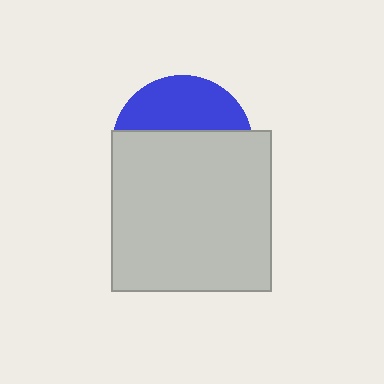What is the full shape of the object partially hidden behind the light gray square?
The partially hidden object is a blue circle.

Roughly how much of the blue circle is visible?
A small part of it is visible (roughly 36%).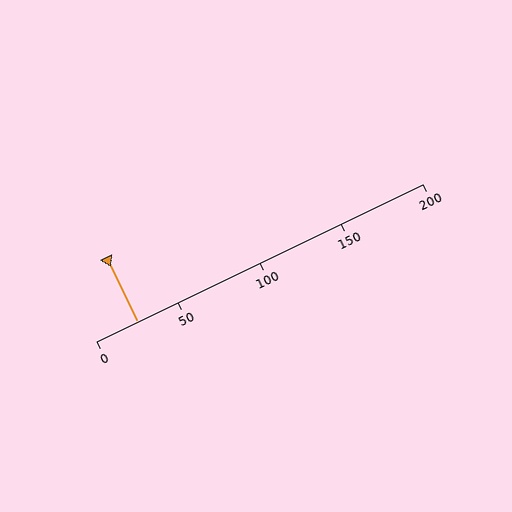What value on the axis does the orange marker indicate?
The marker indicates approximately 25.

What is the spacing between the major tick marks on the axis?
The major ticks are spaced 50 apart.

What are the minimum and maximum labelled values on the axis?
The axis runs from 0 to 200.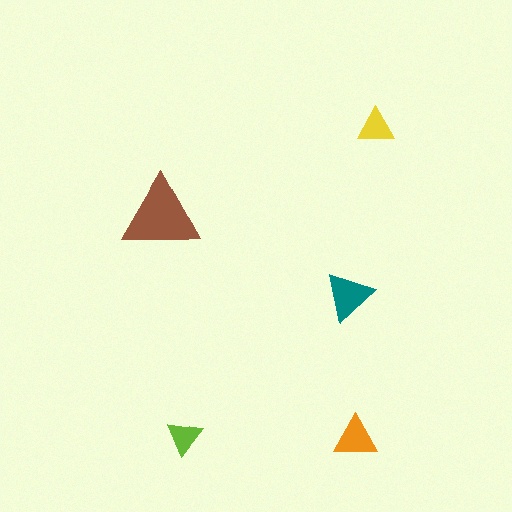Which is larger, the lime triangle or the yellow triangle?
The yellow one.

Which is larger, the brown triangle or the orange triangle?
The brown one.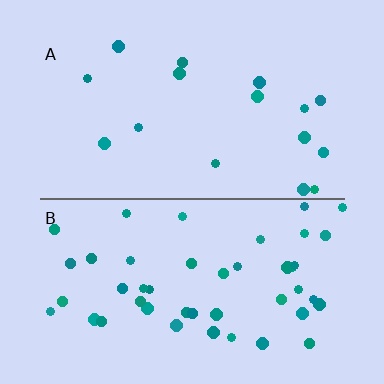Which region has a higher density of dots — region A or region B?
B (the bottom).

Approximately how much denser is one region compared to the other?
Approximately 2.9× — region B over region A.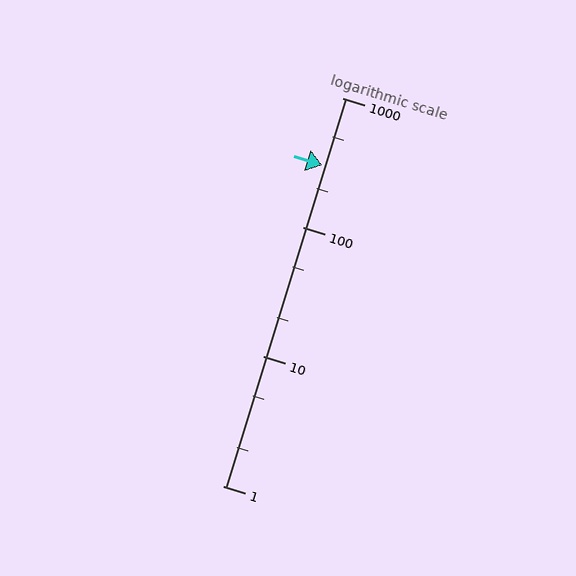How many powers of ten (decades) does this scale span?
The scale spans 3 decades, from 1 to 1000.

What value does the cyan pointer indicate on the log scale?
The pointer indicates approximately 300.